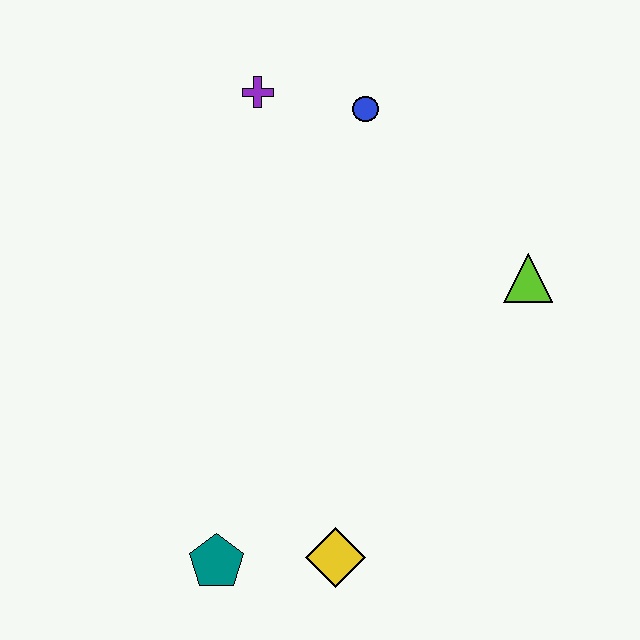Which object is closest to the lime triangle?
The blue circle is closest to the lime triangle.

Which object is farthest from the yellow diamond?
The purple cross is farthest from the yellow diamond.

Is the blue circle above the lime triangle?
Yes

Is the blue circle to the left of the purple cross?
No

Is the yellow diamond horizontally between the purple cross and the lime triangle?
Yes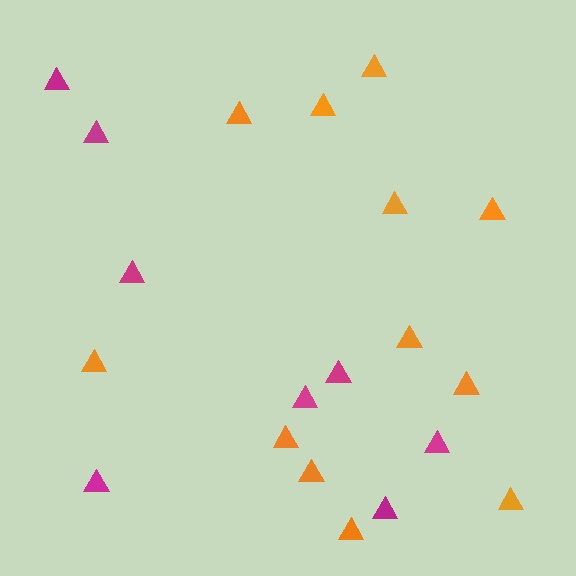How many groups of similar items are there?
There are 2 groups: one group of orange triangles (12) and one group of magenta triangles (8).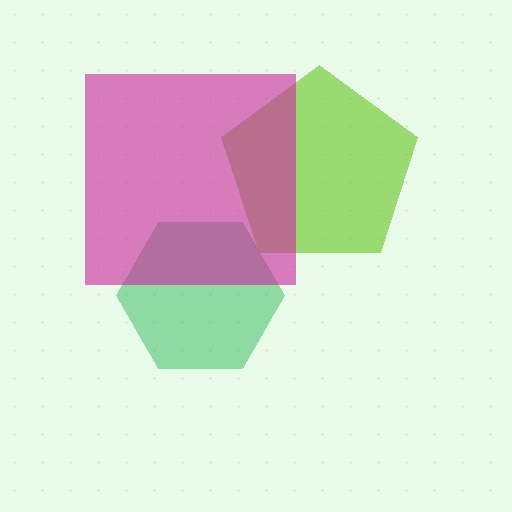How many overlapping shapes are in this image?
There are 3 overlapping shapes in the image.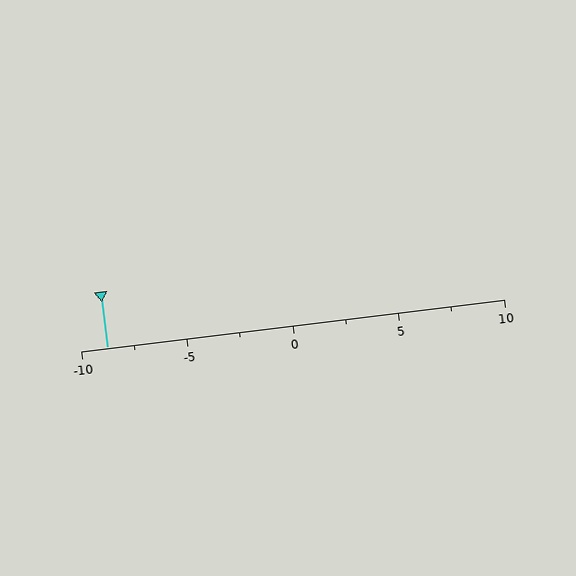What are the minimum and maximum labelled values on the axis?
The axis runs from -10 to 10.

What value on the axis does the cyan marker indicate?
The marker indicates approximately -8.8.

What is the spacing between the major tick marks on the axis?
The major ticks are spaced 5 apart.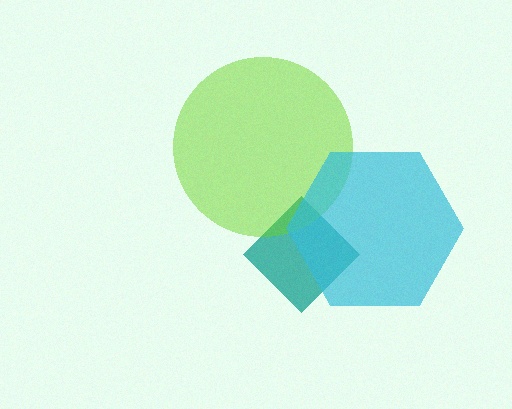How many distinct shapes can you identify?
There are 3 distinct shapes: a teal diamond, a lime circle, a cyan hexagon.